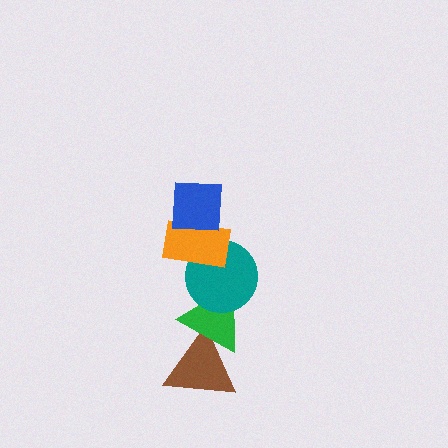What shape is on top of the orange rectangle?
The blue square is on top of the orange rectangle.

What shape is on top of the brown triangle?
The green triangle is on top of the brown triangle.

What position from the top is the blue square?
The blue square is 1st from the top.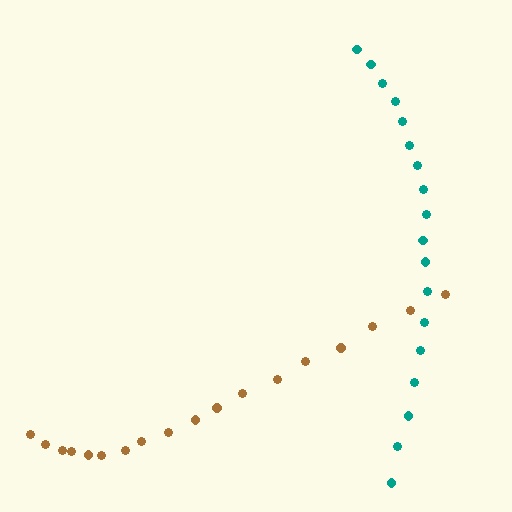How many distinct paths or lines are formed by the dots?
There are 2 distinct paths.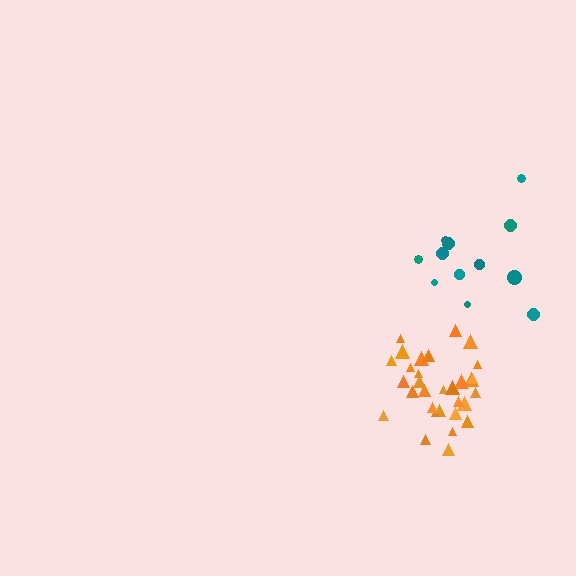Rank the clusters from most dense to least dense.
orange, teal.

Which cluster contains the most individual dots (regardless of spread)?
Orange (31).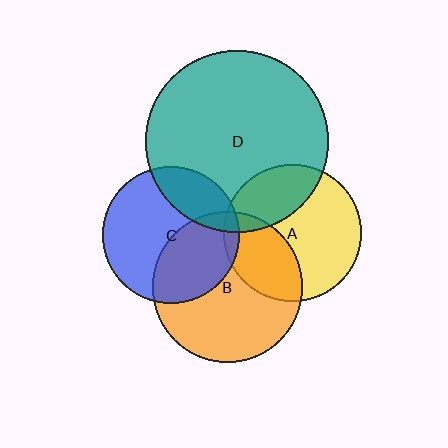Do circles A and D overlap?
Yes.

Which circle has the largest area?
Circle D (teal).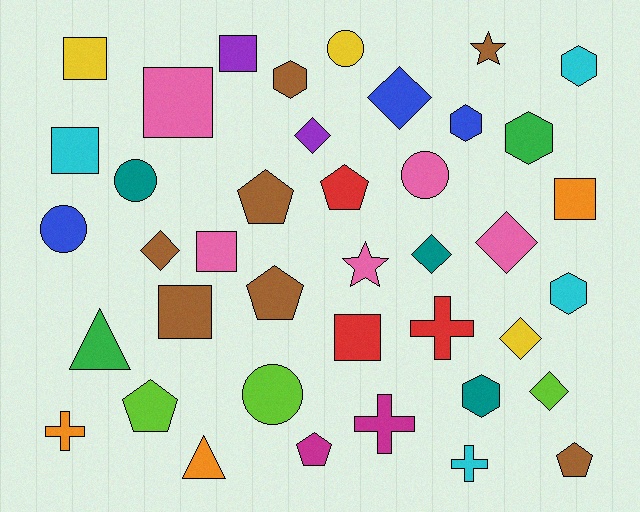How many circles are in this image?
There are 5 circles.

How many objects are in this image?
There are 40 objects.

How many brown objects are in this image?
There are 7 brown objects.